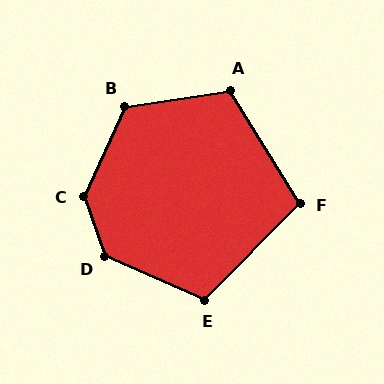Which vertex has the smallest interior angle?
F, at approximately 104 degrees.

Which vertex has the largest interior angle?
C, at approximately 136 degrees.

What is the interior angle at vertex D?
Approximately 133 degrees (obtuse).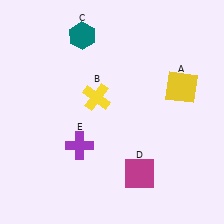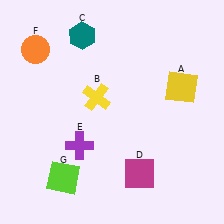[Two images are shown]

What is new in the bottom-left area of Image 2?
A lime square (G) was added in the bottom-left area of Image 2.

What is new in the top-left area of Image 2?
An orange circle (F) was added in the top-left area of Image 2.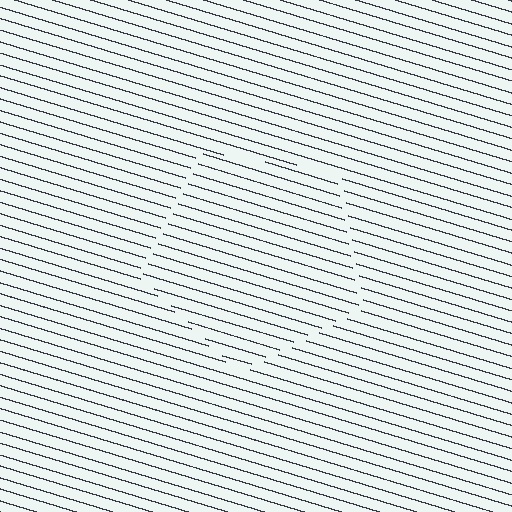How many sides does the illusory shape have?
5 sides — the line-ends trace a pentagon.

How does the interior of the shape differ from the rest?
The interior of the shape contains the same grating, shifted by half a period — the contour is defined by the phase discontinuity where line-ends from the inner and outer gratings abut.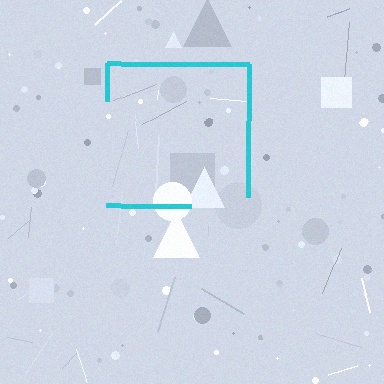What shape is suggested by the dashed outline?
The dashed outline suggests a square.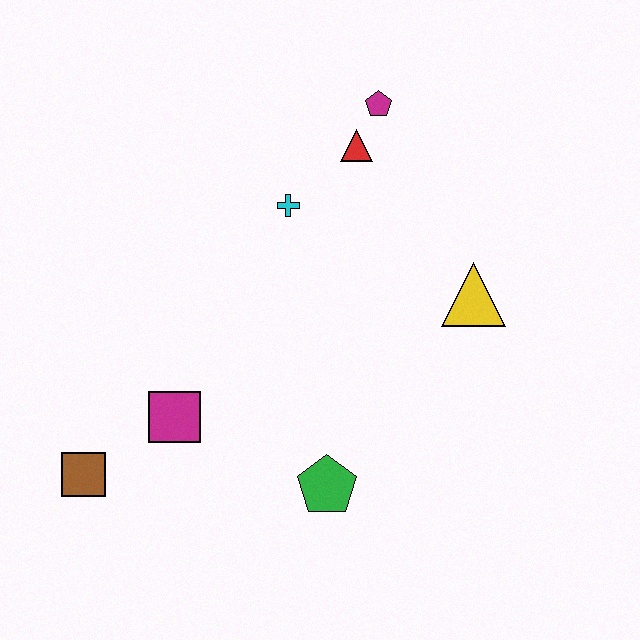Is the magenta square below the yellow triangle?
Yes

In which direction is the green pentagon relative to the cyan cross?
The green pentagon is below the cyan cross.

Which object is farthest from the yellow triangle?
The brown square is farthest from the yellow triangle.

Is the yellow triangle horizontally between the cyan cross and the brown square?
No